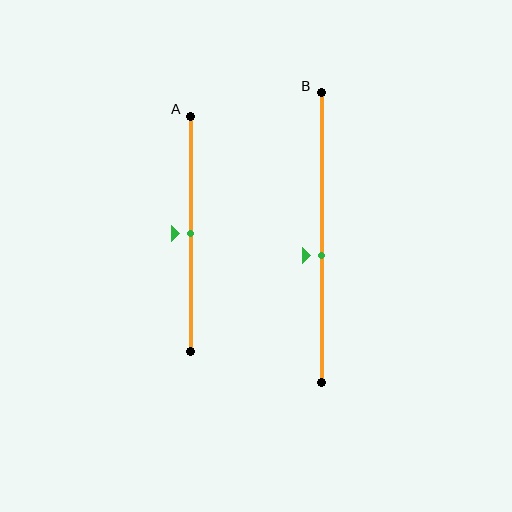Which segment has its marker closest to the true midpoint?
Segment A has its marker closest to the true midpoint.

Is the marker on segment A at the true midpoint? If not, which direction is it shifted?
Yes, the marker on segment A is at the true midpoint.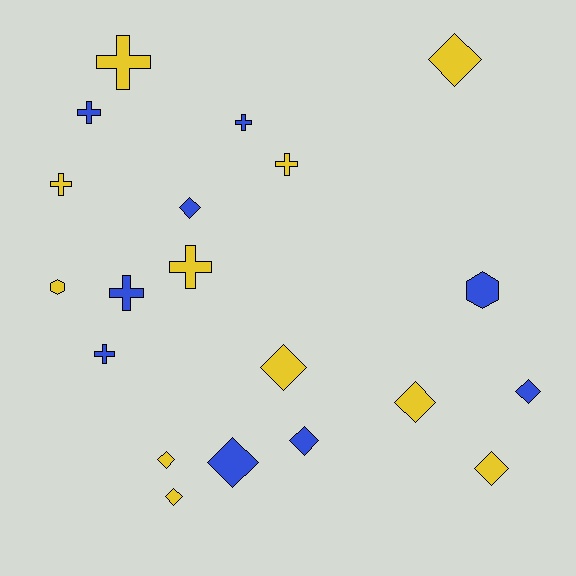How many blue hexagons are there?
There is 1 blue hexagon.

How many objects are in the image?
There are 20 objects.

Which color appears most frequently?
Yellow, with 11 objects.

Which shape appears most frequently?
Diamond, with 10 objects.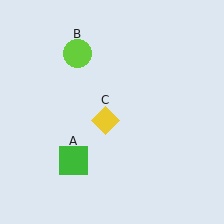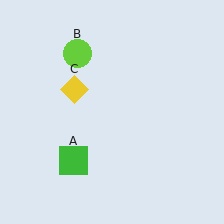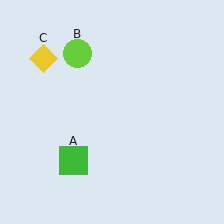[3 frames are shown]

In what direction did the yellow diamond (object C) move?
The yellow diamond (object C) moved up and to the left.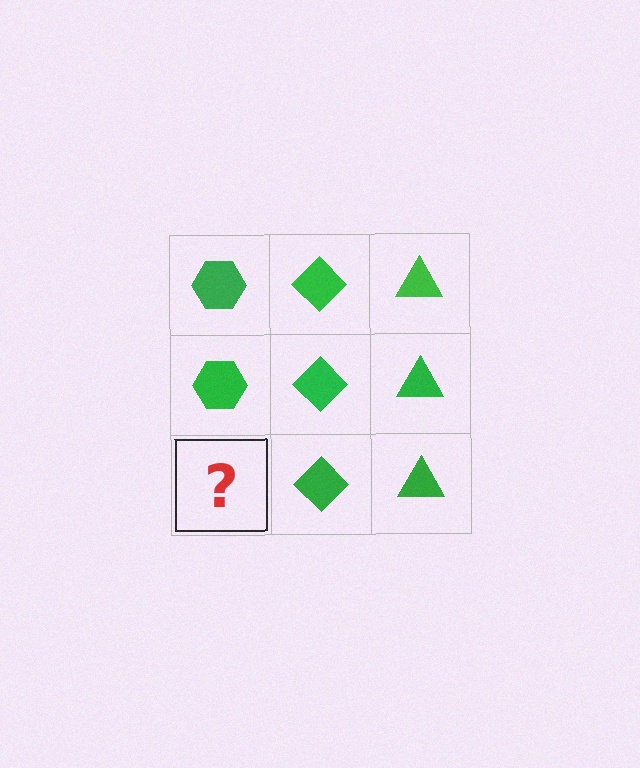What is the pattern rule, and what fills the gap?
The rule is that each column has a consistent shape. The gap should be filled with a green hexagon.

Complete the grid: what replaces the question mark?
The question mark should be replaced with a green hexagon.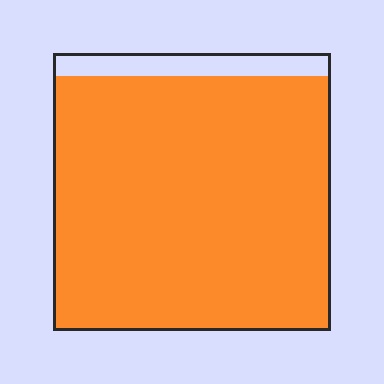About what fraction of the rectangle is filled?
About nine tenths (9/10).